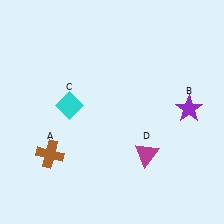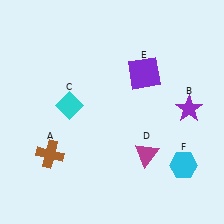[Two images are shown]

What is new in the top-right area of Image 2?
A purple square (E) was added in the top-right area of Image 2.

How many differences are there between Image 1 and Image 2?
There are 2 differences between the two images.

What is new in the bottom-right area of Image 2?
A cyan hexagon (F) was added in the bottom-right area of Image 2.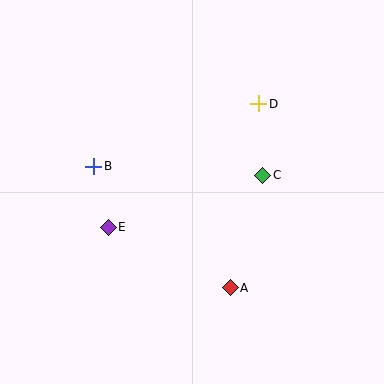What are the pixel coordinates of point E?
Point E is at (108, 227).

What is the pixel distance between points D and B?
The distance between D and B is 176 pixels.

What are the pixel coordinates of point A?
Point A is at (230, 288).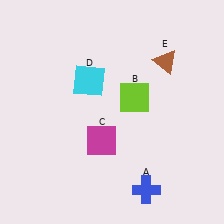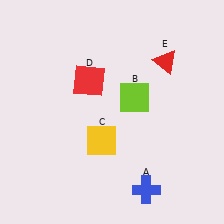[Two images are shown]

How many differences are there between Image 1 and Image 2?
There are 3 differences between the two images.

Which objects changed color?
C changed from magenta to yellow. D changed from cyan to red. E changed from brown to red.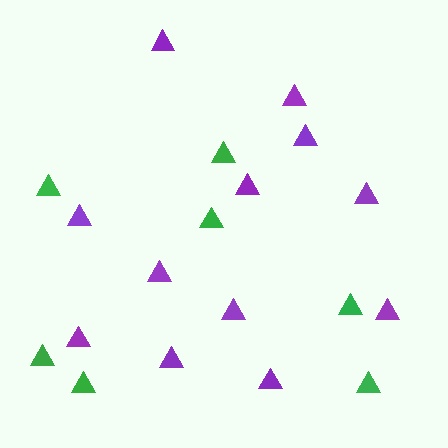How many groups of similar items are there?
There are 2 groups: one group of purple triangles (12) and one group of green triangles (7).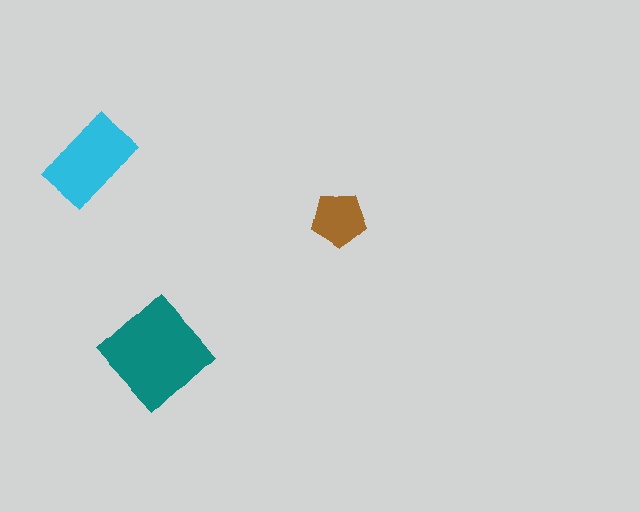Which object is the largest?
The teal diamond.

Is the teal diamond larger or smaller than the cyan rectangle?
Larger.